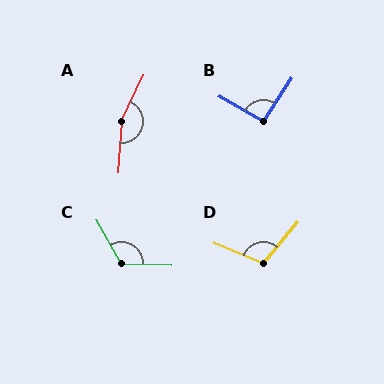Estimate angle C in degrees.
Approximately 120 degrees.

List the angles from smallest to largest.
B (93°), D (107°), C (120°), A (158°).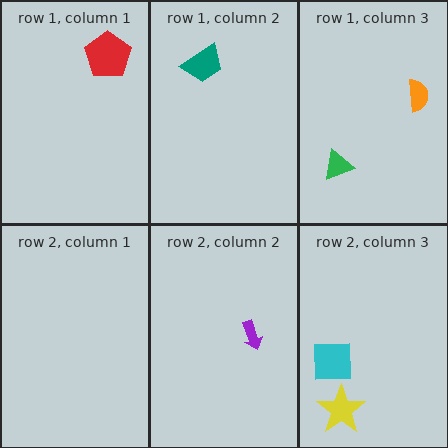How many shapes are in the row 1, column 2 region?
1.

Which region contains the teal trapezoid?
The row 1, column 2 region.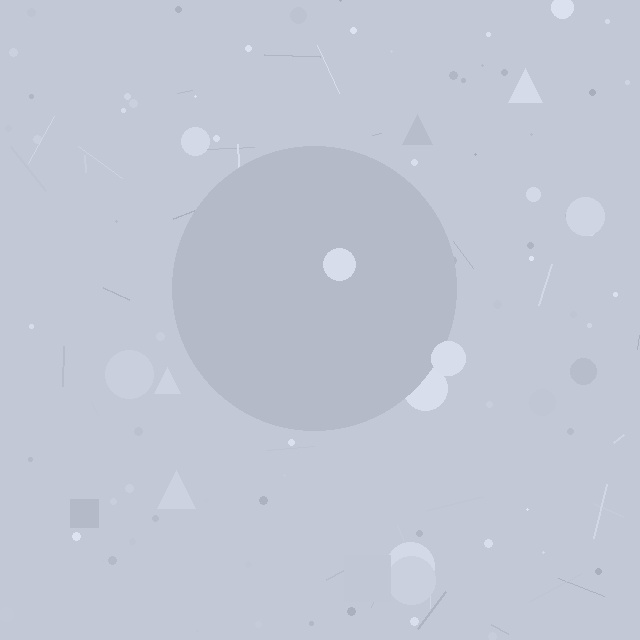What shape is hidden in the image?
A circle is hidden in the image.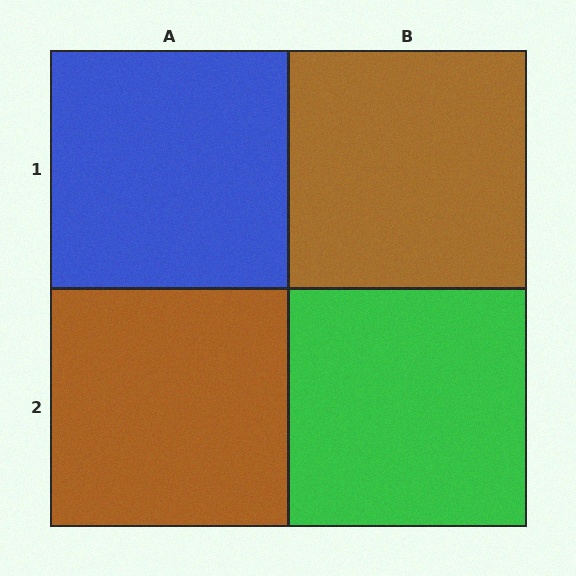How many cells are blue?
1 cell is blue.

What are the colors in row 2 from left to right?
Brown, green.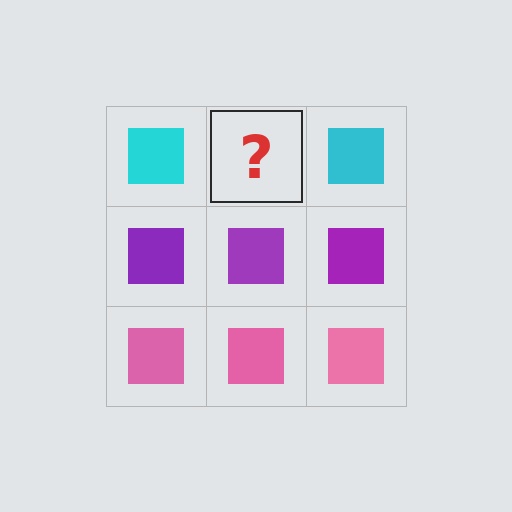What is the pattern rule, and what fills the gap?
The rule is that each row has a consistent color. The gap should be filled with a cyan square.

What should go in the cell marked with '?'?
The missing cell should contain a cyan square.